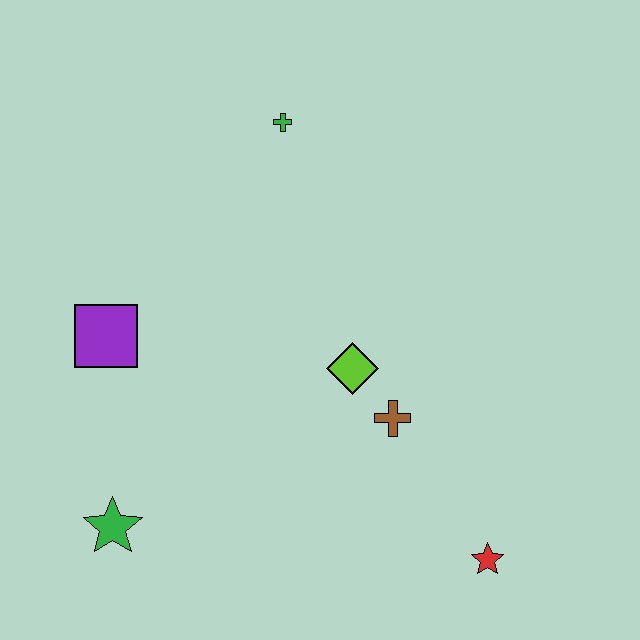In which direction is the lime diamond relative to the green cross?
The lime diamond is below the green cross.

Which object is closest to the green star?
The purple square is closest to the green star.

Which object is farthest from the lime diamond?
The green star is farthest from the lime diamond.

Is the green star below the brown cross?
Yes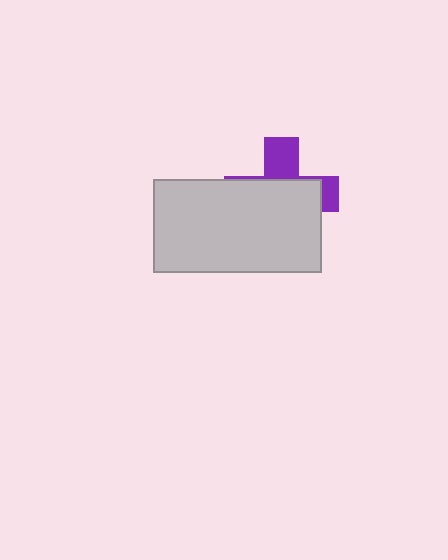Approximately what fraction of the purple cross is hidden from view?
Roughly 66% of the purple cross is hidden behind the light gray rectangle.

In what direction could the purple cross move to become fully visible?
The purple cross could move up. That would shift it out from behind the light gray rectangle entirely.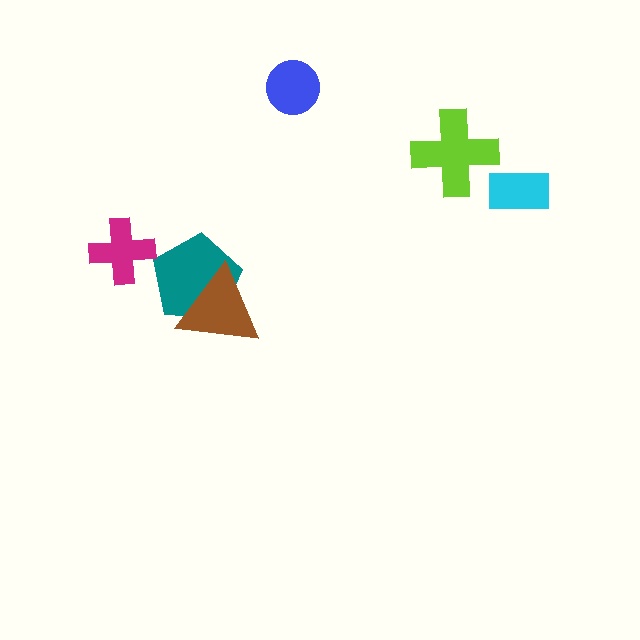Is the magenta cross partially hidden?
No, no other shape covers it.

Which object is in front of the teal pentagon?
The brown triangle is in front of the teal pentagon.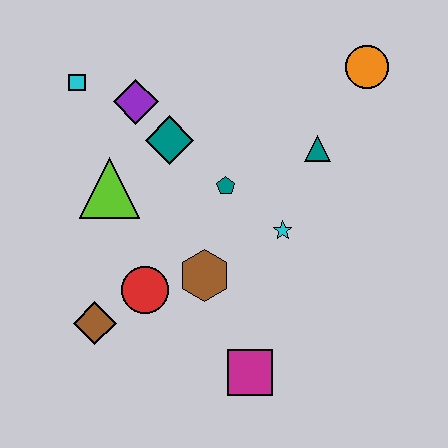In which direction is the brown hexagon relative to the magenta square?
The brown hexagon is above the magenta square.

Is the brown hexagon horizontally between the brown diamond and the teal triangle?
Yes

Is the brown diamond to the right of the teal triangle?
No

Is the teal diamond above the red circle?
Yes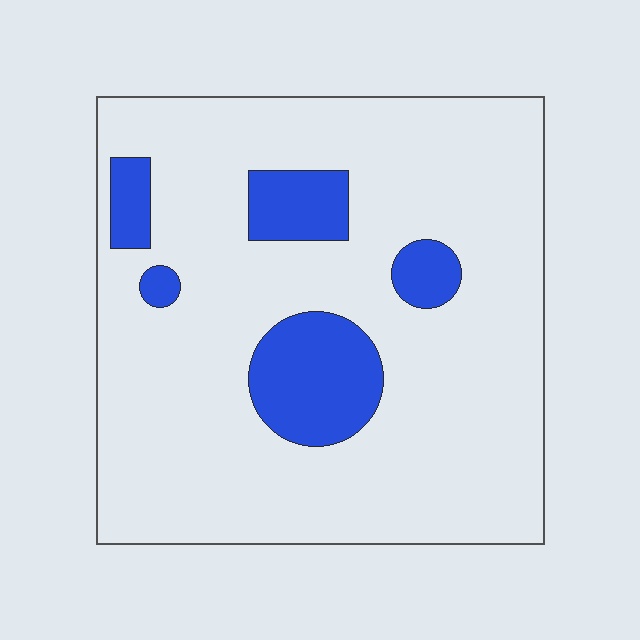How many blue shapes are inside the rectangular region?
5.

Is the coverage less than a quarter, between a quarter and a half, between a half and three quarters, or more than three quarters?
Less than a quarter.